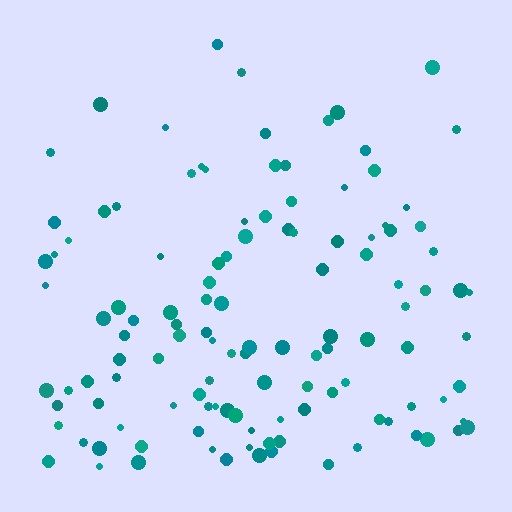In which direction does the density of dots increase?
From top to bottom, with the bottom side densest.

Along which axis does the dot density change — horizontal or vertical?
Vertical.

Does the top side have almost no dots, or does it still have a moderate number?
Still a moderate number, just noticeably fewer than the bottom.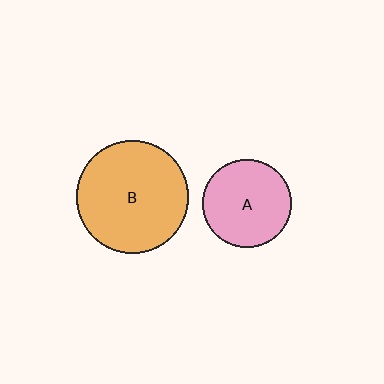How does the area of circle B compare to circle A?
Approximately 1.6 times.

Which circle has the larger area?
Circle B (orange).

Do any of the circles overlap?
No, none of the circles overlap.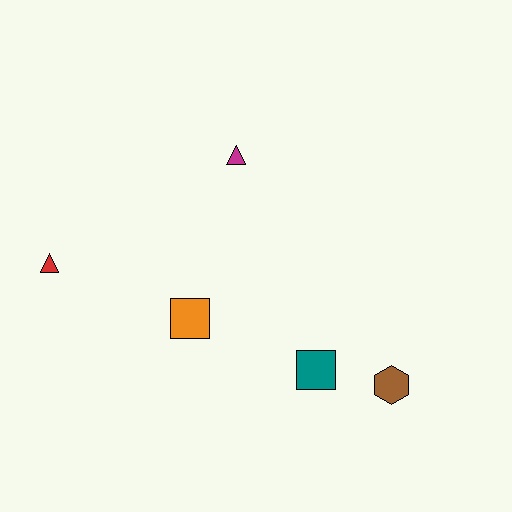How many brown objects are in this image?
There is 1 brown object.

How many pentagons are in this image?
There are no pentagons.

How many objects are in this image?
There are 5 objects.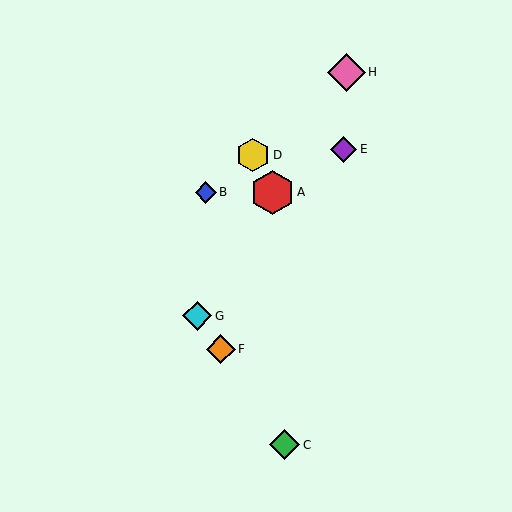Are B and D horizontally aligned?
No, B is at y≈192 and D is at y≈155.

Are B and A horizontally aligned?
Yes, both are at y≈192.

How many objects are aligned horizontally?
2 objects (A, B) are aligned horizontally.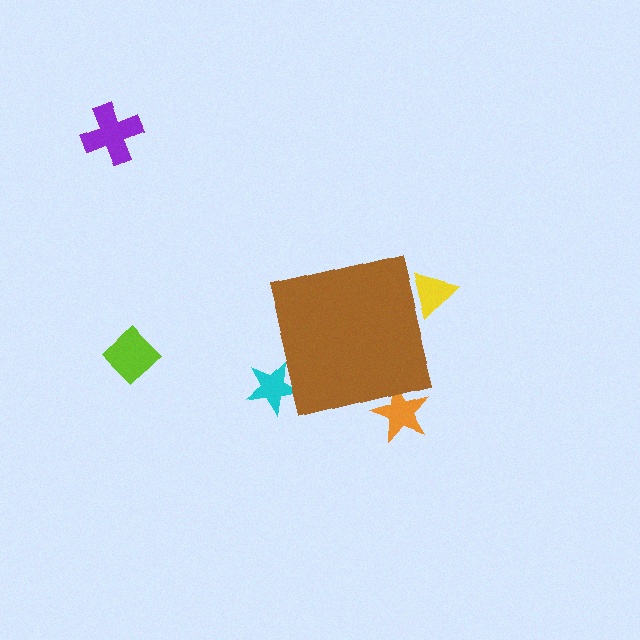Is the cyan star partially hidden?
Yes, the cyan star is partially hidden behind the brown square.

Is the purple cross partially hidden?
No, the purple cross is fully visible.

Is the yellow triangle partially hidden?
Yes, the yellow triangle is partially hidden behind the brown square.